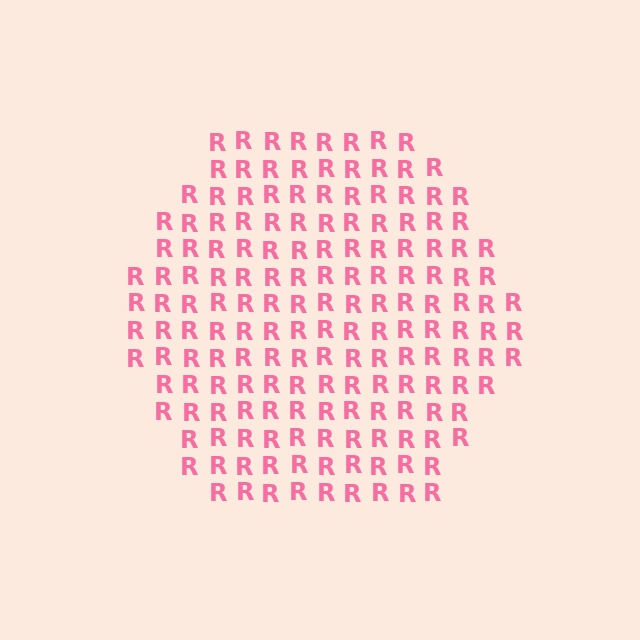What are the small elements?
The small elements are letter R's.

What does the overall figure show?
The overall figure shows a hexagon.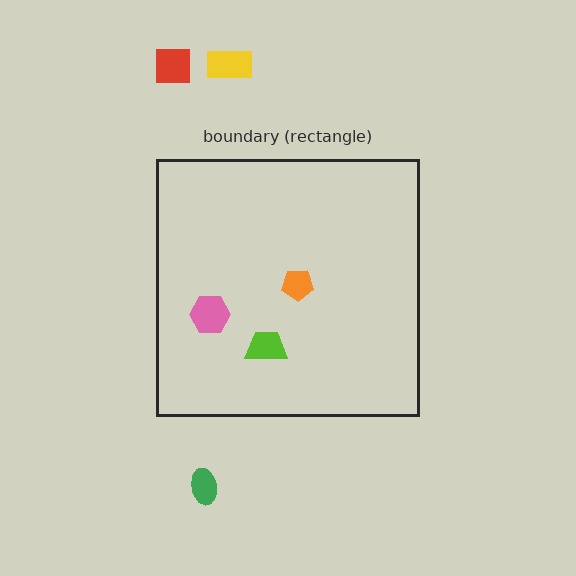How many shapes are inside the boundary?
3 inside, 3 outside.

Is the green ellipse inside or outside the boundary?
Outside.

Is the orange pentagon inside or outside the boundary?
Inside.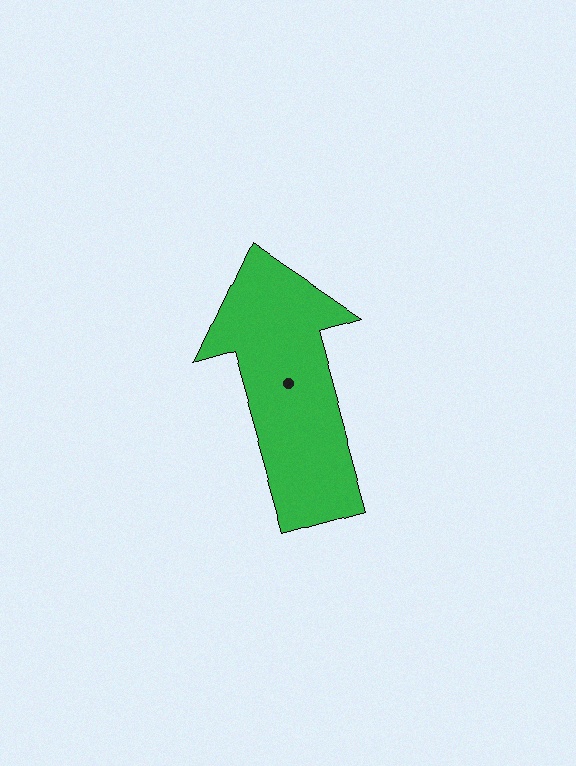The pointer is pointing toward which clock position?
Roughly 11 o'clock.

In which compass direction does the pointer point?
North.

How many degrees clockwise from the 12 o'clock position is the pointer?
Approximately 344 degrees.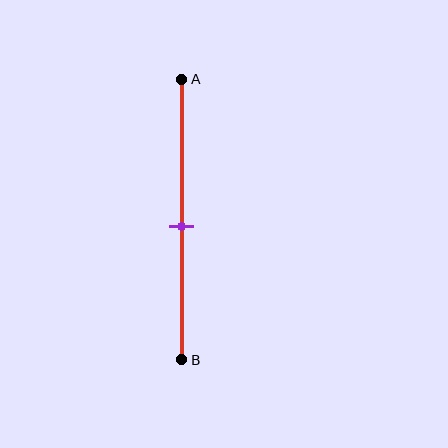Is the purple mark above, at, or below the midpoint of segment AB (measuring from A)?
The purple mark is approximately at the midpoint of segment AB.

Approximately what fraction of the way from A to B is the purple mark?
The purple mark is approximately 55% of the way from A to B.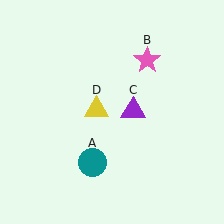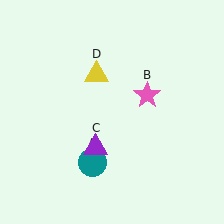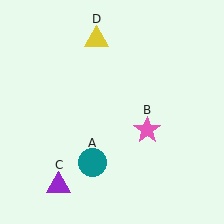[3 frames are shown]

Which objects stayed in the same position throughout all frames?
Teal circle (object A) remained stationary.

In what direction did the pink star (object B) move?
The pink star (object B) moved down.